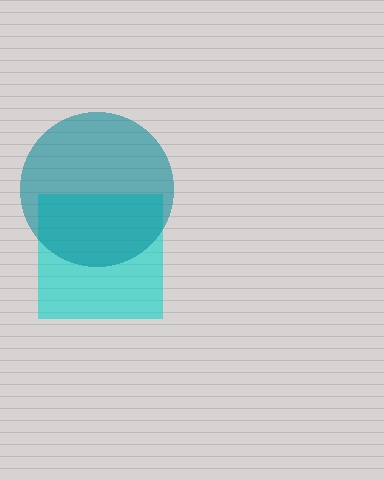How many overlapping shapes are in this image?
There are 2 overlapping shapes in the image.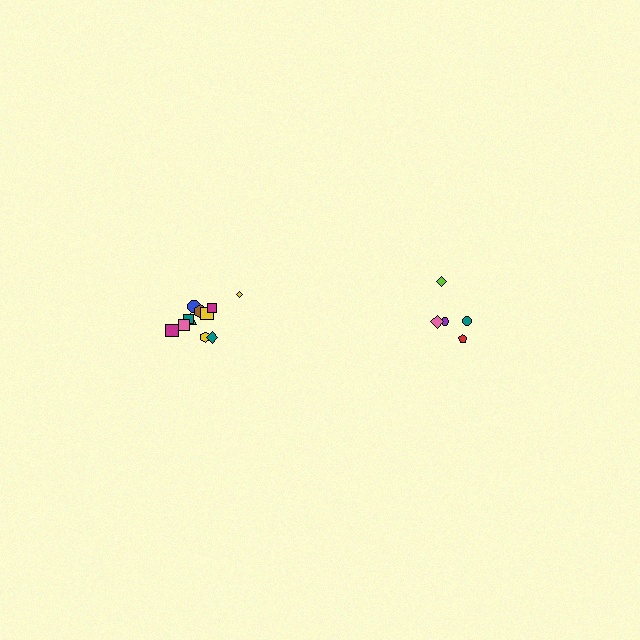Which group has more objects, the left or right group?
The left group.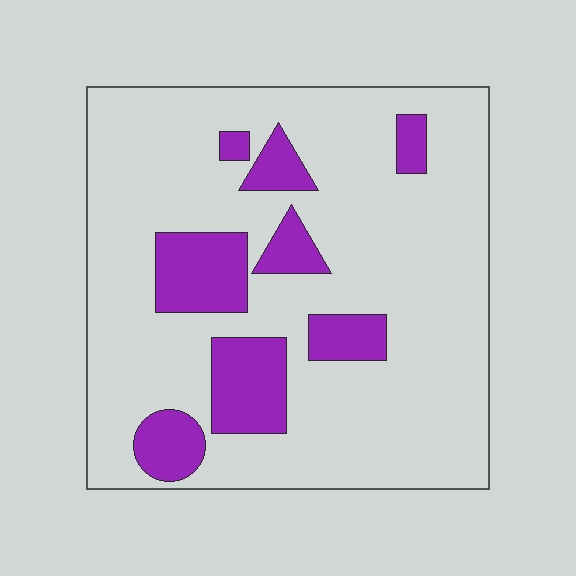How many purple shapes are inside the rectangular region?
8.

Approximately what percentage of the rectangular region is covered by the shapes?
Approximately 20%.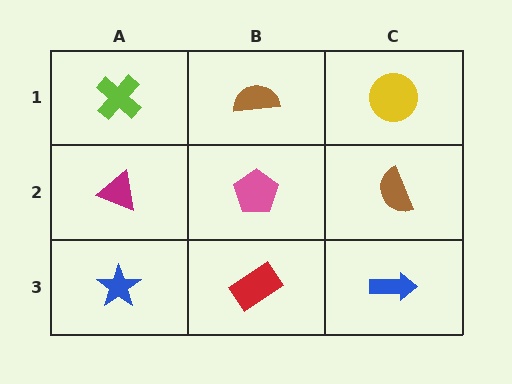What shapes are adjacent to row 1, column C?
A brown semicircle (row 2, column C), a brown semicircle (row 1, column B).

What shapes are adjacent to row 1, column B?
A pink pentagon (row 2, column B), a lime cross (row 1, column A), a yellow circle (row 1, column C).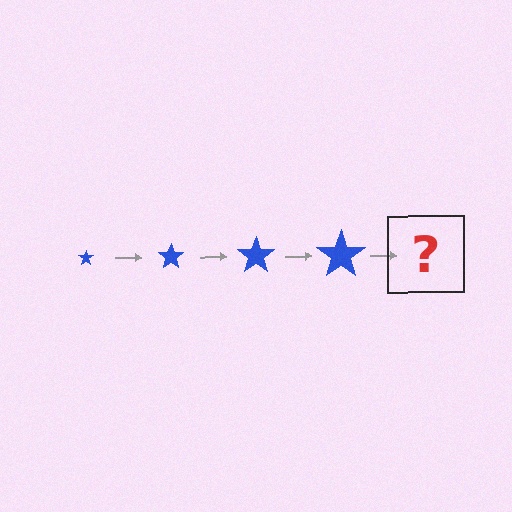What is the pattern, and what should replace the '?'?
The pattern is that the star gets progressively larger each step. The '?' should be a blue star, larger than the previous one.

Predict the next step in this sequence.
The next step is a blue star, larger than the previous one.